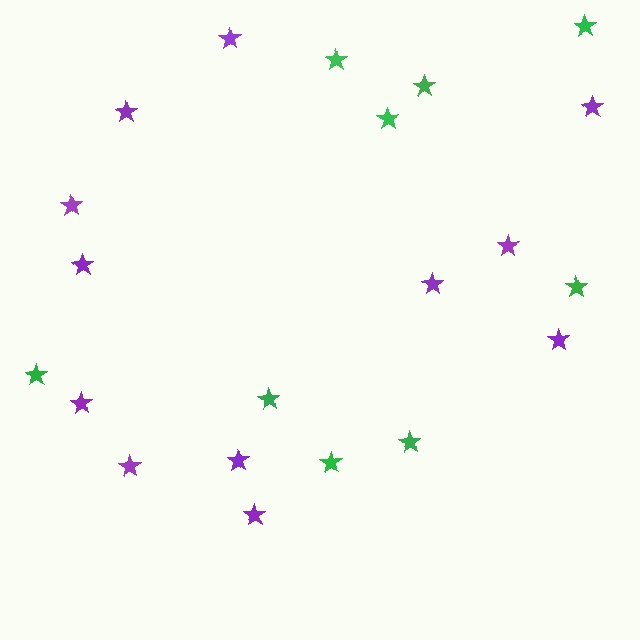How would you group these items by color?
There are 2 groups: one group of purple stars (12) and one group of green stars (9).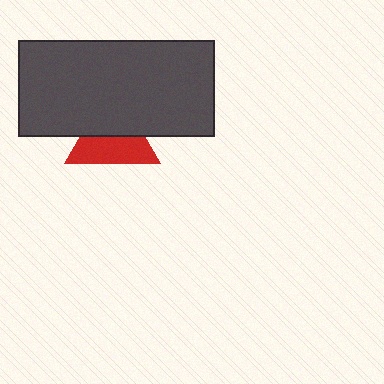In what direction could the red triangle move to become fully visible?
The red triangle could move down. That would shift it out from behind the dark gray rectangle entirely.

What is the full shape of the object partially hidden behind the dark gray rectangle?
The partially hidden object is a red triangle.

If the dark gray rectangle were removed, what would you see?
You would see the complete red triangle.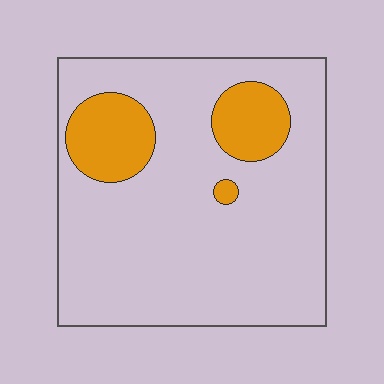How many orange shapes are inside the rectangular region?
3.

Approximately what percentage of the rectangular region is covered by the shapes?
Approximately 15%.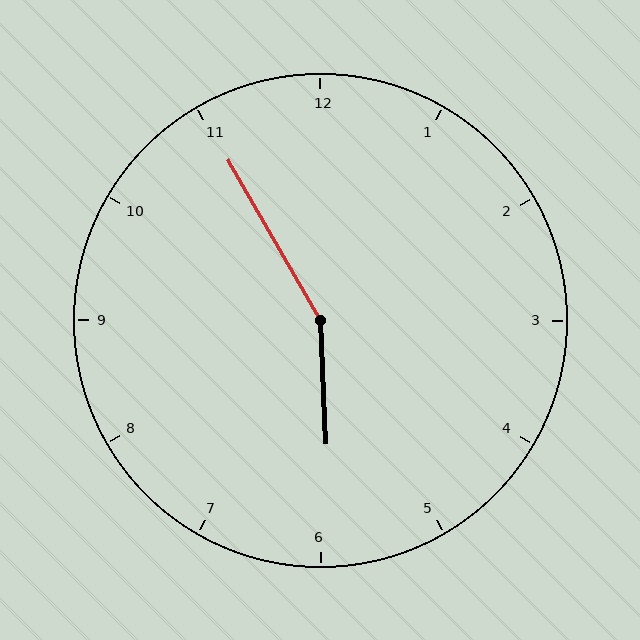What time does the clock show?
5:55.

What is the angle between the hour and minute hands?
Approximately 152 degrees.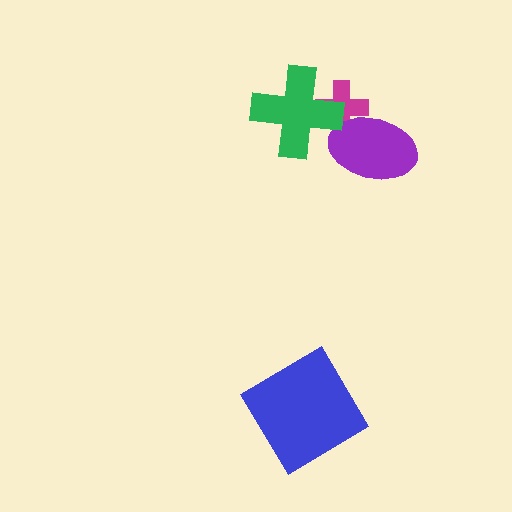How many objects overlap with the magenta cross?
2 objects overlap with the magenta cross.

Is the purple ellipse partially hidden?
No, no other shape covers it.